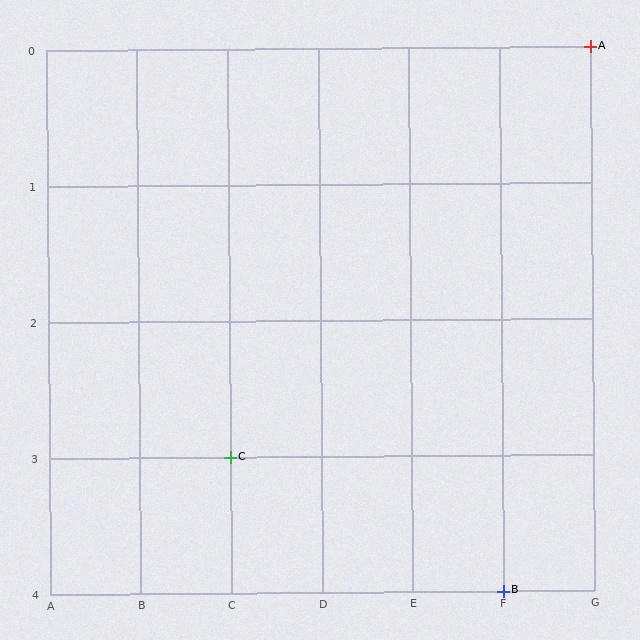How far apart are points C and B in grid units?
Points C and B are 3 columns and 1 row apart (about 3.2 grid units diagonally).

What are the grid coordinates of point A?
Point A is at grid coordinates (G, 0).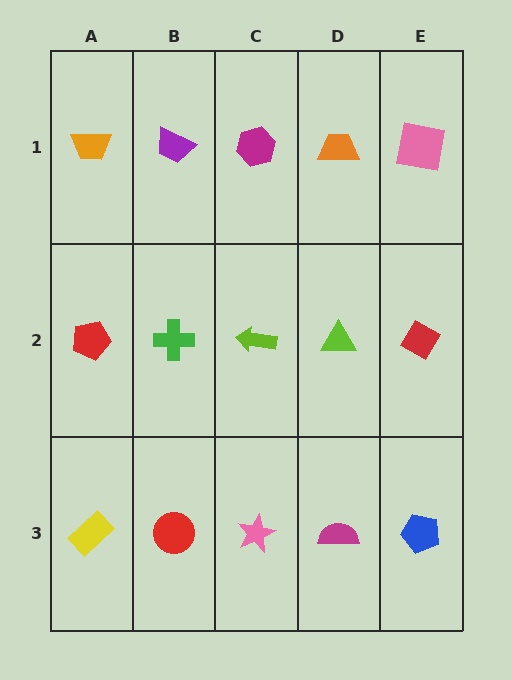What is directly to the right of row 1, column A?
A purple trapezoid.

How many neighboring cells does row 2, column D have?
4.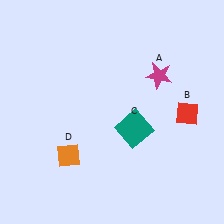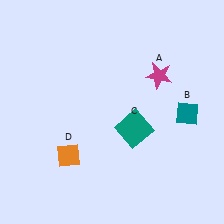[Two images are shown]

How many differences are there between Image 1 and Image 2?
There is 1 difference between the two images.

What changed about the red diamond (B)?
In Image 1, B is red. In Image 2, it changed to teal.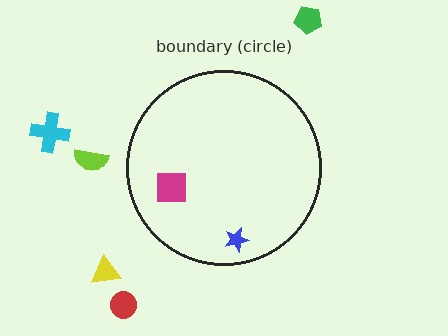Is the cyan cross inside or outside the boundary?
Outside.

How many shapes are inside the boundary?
2 inside, 5 outside.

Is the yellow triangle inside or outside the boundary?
Outside.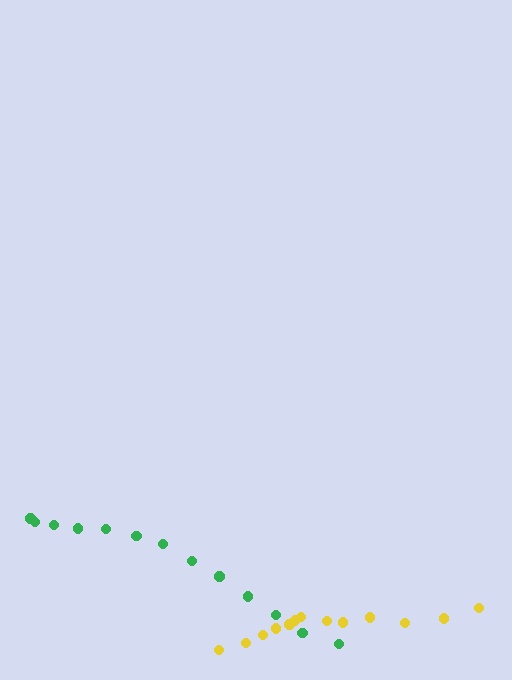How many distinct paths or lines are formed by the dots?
There are 2 distinct paths.